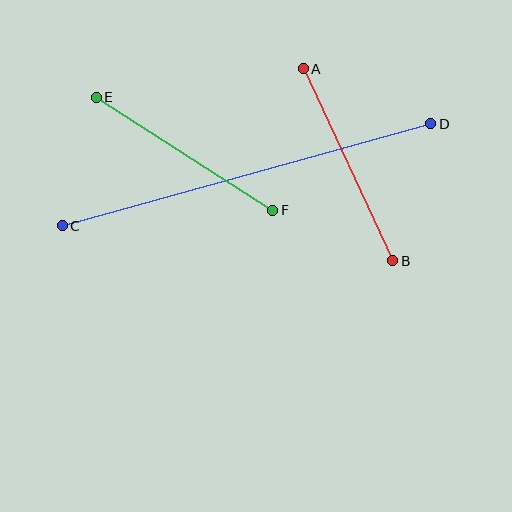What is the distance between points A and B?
The distance is approximately 212 pixels.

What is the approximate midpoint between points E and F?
The midpoint is at approximately (185, 154) pixels.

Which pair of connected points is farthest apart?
Points C and D are farthest apart.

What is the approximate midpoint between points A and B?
The midpoint is at approximately (348, 165) pixels.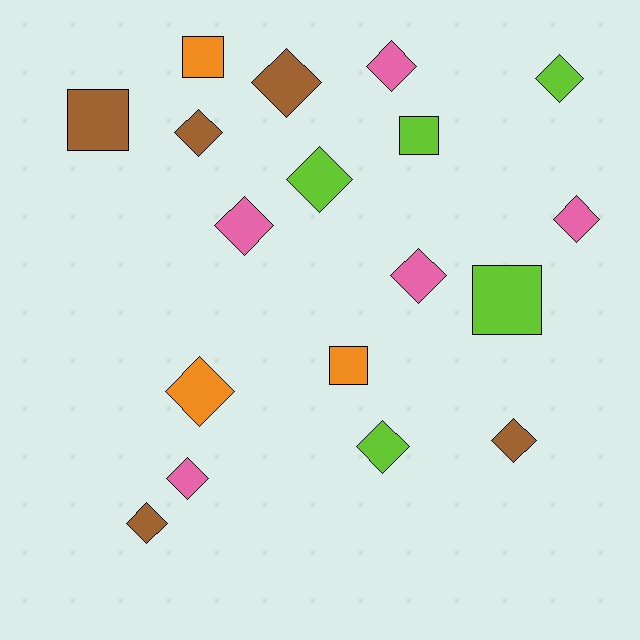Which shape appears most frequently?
Diamond, with 13 objects.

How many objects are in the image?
There are 18 objects.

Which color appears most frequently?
Pink, with 5 objects.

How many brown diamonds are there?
There are 4 brown diamonds.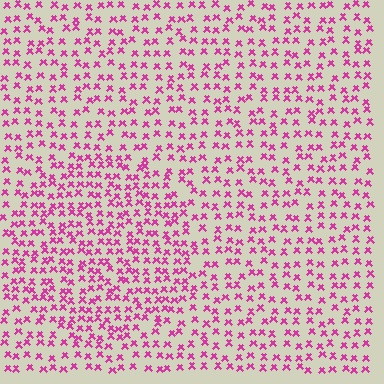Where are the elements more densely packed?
The elements are more densely packed inside the circle boundary.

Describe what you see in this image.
The image contains small magenta elements arranged at two different densities. A circle-shaped region is visible where the elements are more densely packed than the surrounding area.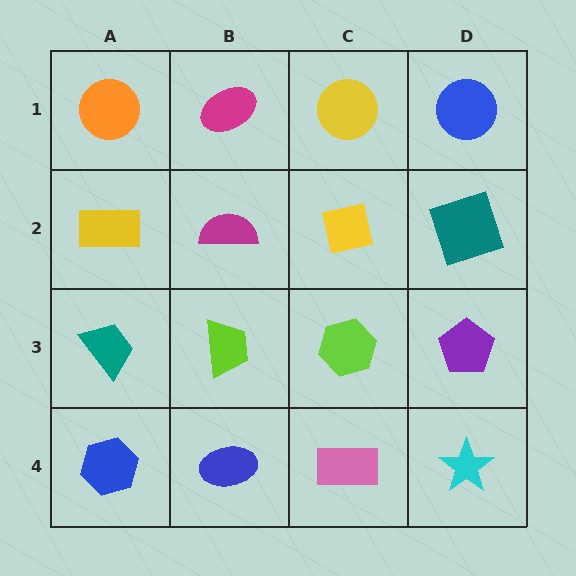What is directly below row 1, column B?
A magenta semicircle.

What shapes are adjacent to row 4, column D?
A purple pentagon (row 3, column D), a pink rectangle (row 4, column C).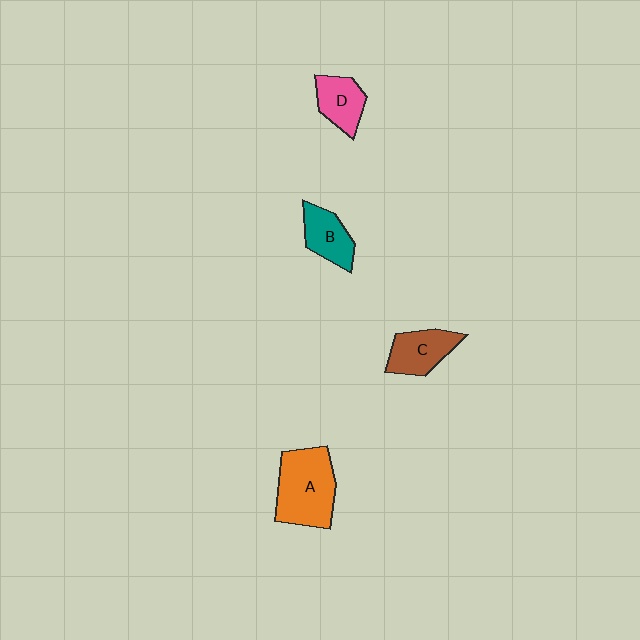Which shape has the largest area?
Shape A (orange).